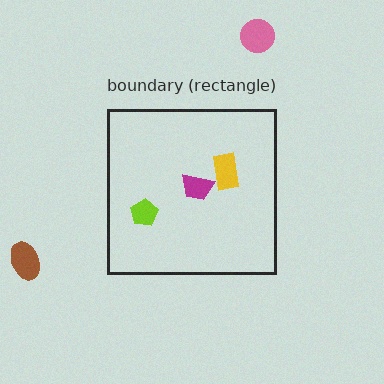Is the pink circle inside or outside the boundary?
Outside.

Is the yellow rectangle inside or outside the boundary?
Inside.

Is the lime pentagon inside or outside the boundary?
Inside.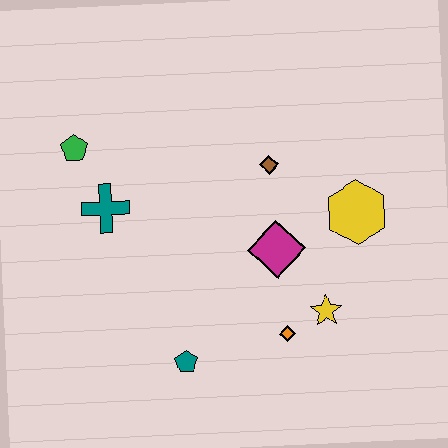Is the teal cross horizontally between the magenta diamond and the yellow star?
No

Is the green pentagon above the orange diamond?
Yes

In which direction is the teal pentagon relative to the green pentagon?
The teal pentagon is below the green pentagon.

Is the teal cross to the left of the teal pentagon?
Yes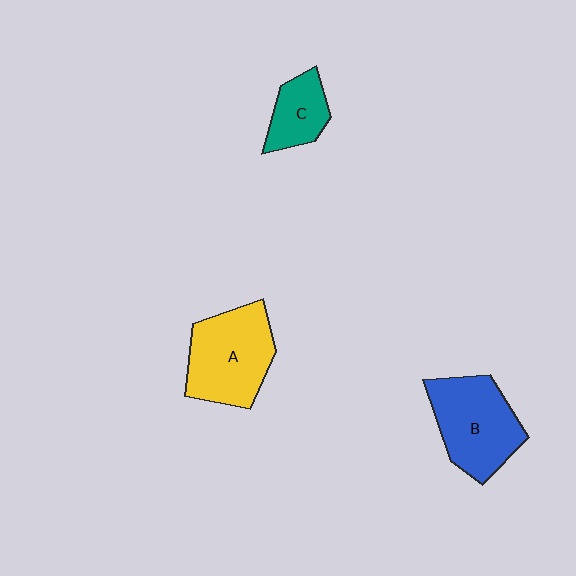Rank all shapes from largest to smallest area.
From largest to smallest: A (yellow), B (blue), C (teal).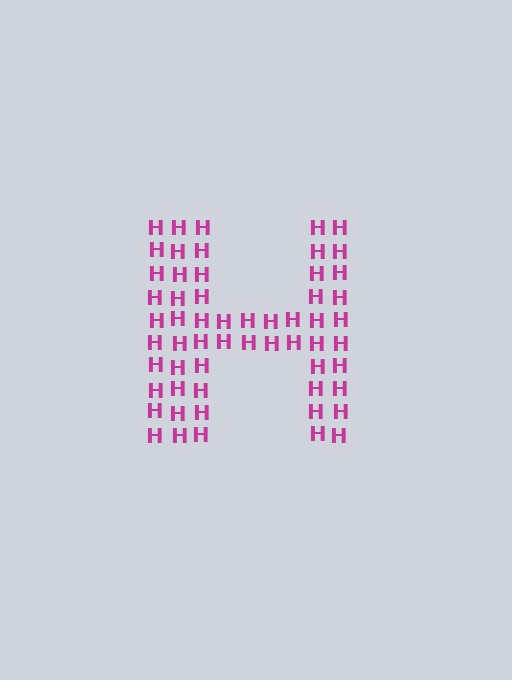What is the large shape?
The large shape is the letter H.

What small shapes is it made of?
It is made of small letter H's.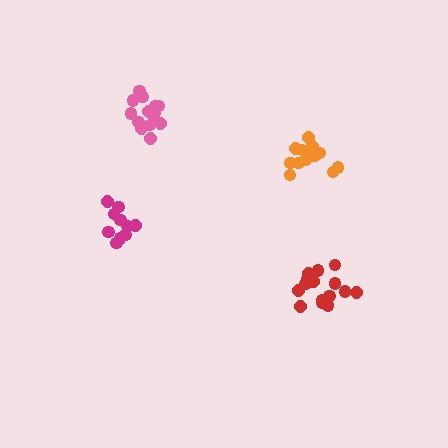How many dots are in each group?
Group 1: 10 dots, Group 2: 15 dots, Group 3: 15 dots, Group 4: 15 dots (55 total).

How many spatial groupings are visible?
There are 4 spatial groupings.